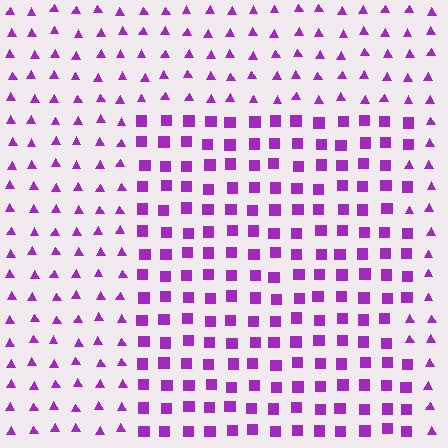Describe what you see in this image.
The image is filled with small purple elements arranged in a uniform grid. A rectangle-shaped region contains squares, while the surrounding area contains triangles. The boundary is defined purely by the change in element shape.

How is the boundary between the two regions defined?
The boundary is defined by a change in element shape: squares inside vs. triangles outside. All elements share the same color and spacing.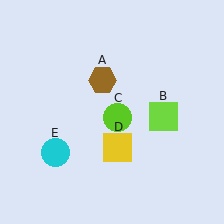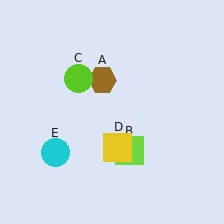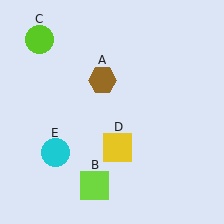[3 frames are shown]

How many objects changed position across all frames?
2 objects changed position: lime square (object B), lime circle (object C).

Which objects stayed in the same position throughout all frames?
Brown hexagon (object A) and yellow square (object D) and cyan circle (object E) remained stationary.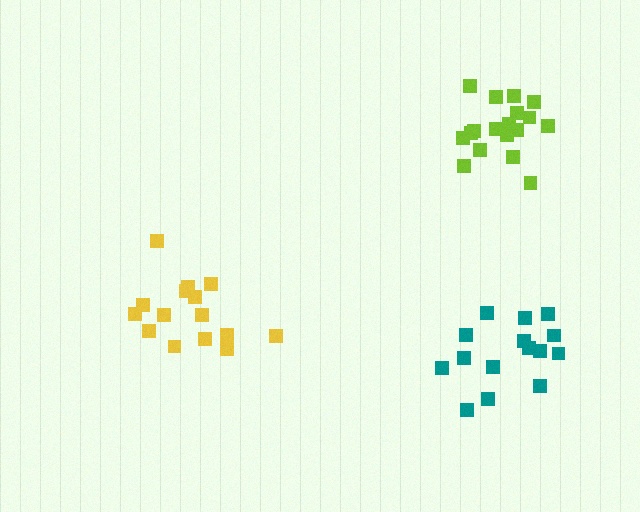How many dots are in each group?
Group 1: 15 dots, Group 2: 18 dots, Group 3: 15 dots (48 total).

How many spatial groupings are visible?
There are 3 spatial groupings.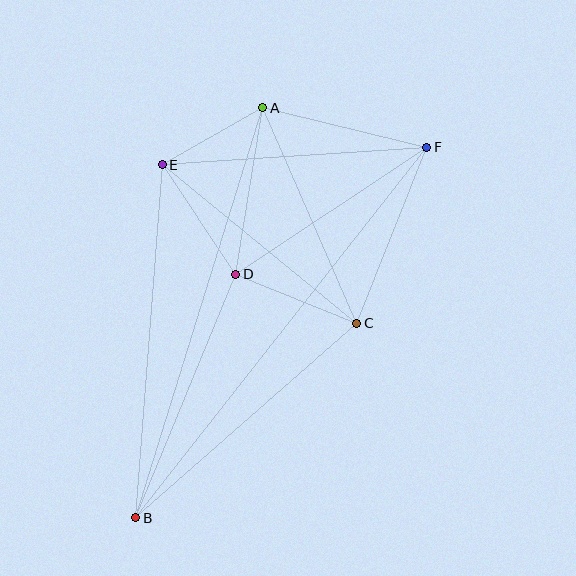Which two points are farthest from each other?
Points B and F are farthest from each other.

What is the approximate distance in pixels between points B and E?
The distance between B and E is approximately 354 pixels.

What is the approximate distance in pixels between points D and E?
The distance between D and E is approximately 132 pixels.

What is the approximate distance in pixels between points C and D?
The distance between C and D is approximately 131 pixels.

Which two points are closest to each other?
Points A and E are closest to each other.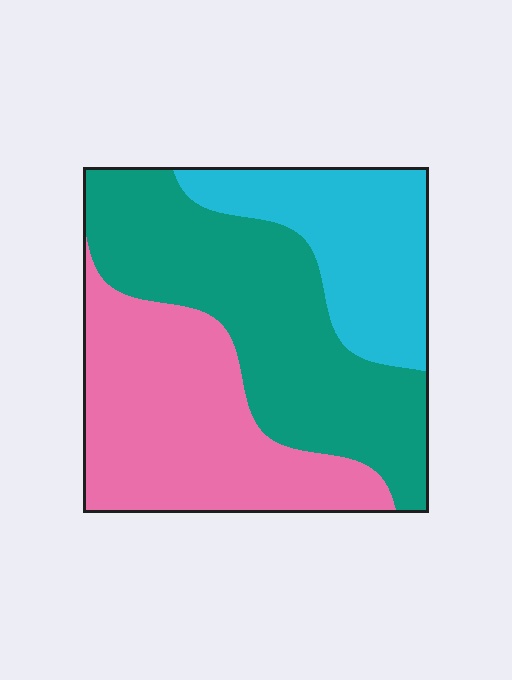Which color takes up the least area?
Cyan, at roughly 25%.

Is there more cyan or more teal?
Teal.